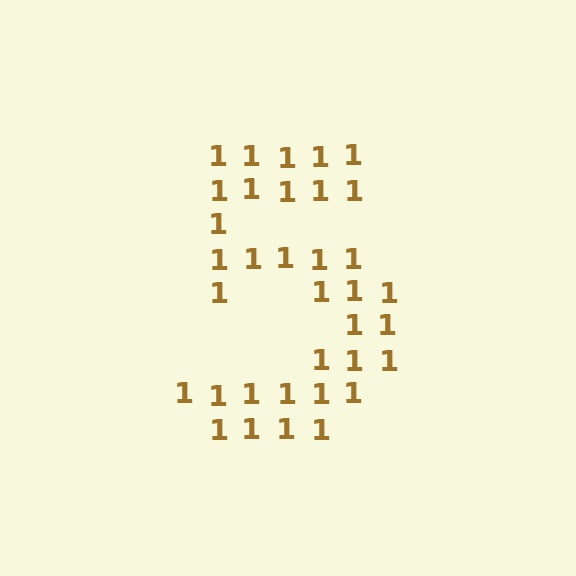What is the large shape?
The large shape is the digit 5.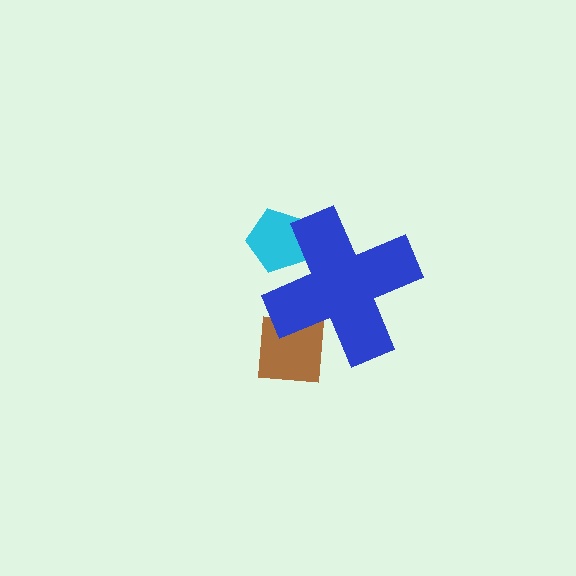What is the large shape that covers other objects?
A blue cross.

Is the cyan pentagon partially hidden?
Yes, the cyan pentagon is partially hidden behind the blue cross.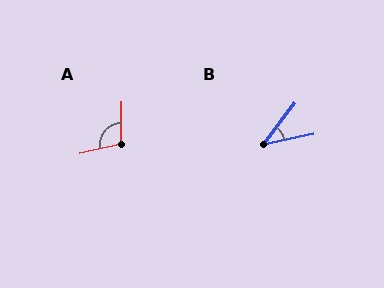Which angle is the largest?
A, at approximately 103 degrees.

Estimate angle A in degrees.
Approximately 103 degrees.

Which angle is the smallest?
B, at approximately 41 degrees.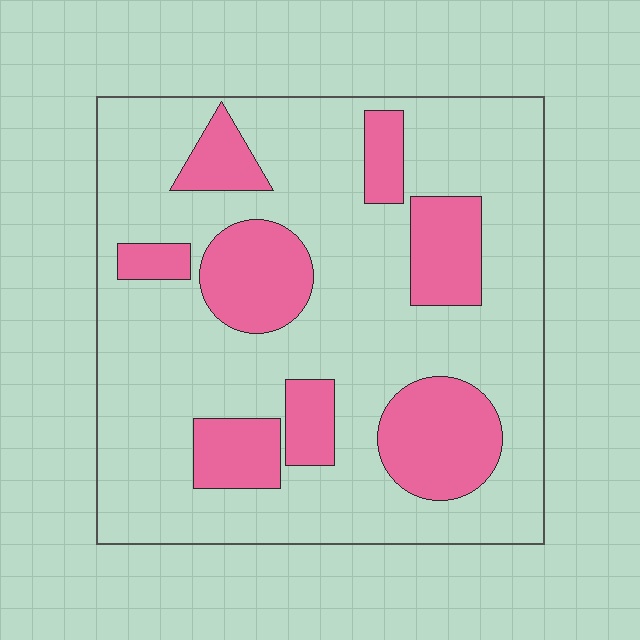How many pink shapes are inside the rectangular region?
8.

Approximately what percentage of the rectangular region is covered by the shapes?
Approximately 25%.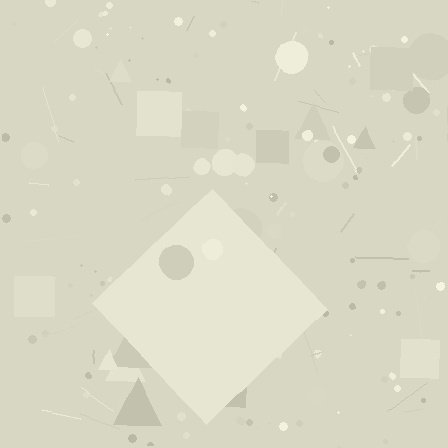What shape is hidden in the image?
A diamond is hidden in the image.